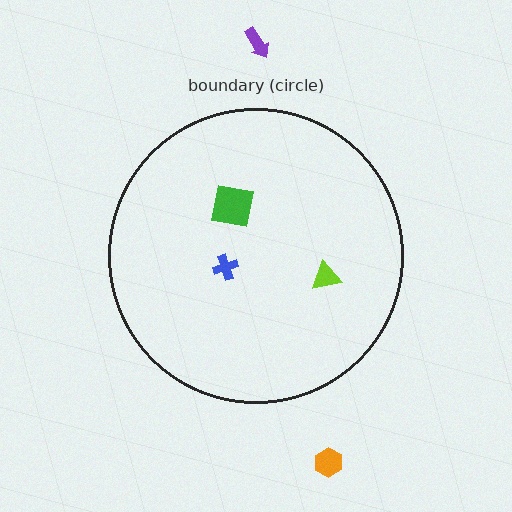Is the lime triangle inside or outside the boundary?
Inside.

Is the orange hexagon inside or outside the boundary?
Outside.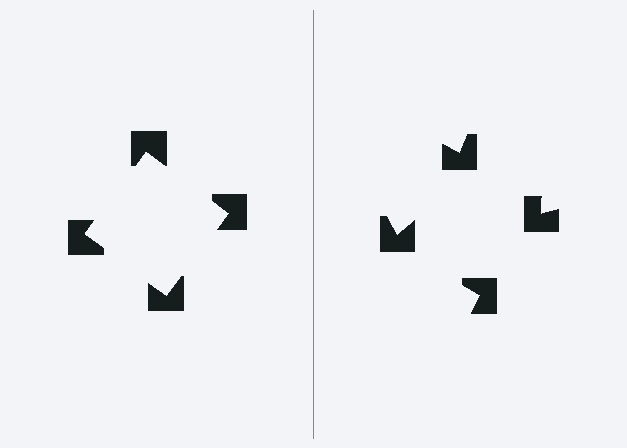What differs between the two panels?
The notched squares are positioned identically on both sides; only the wedge orientations differ. On the left they align to a square; on the right they are misaligned.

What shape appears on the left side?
An illusory square.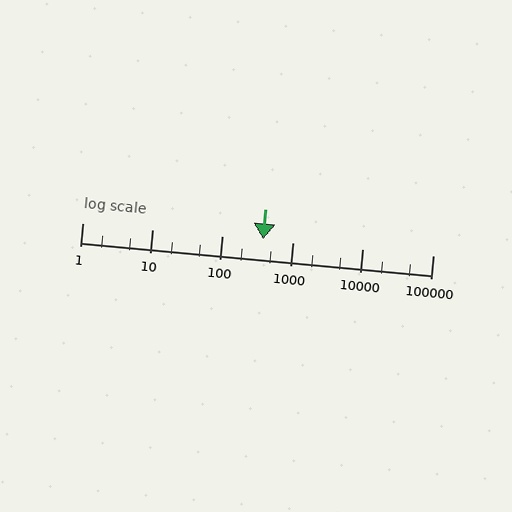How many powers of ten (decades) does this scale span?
The scale spans 5 decades, from 1 to 100000.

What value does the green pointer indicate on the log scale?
The pointer indicates approximately 380.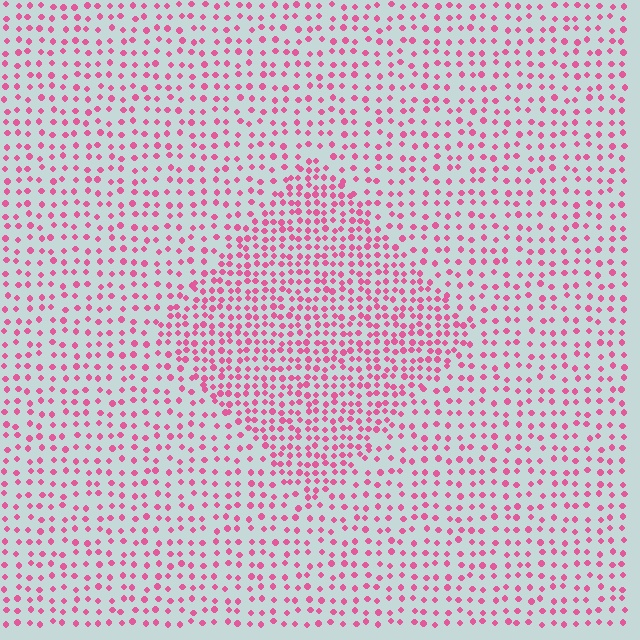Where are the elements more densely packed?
The elements are more densely packed inside the diamond boundary.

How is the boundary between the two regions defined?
The boundary is defined by a change in element density (approximately 1.8x ratio). All elements are the same color, size, and shape.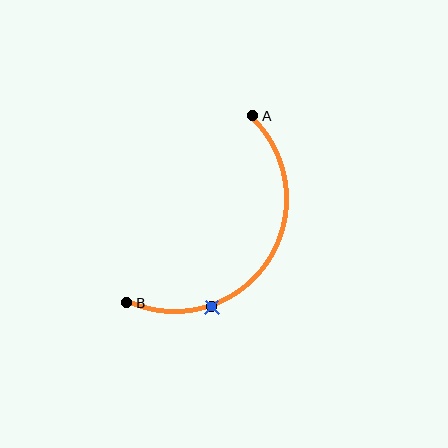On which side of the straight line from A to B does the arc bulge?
The arc bulges below and to the right of the straight line connecting A and B.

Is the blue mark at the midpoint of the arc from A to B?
No. The blue mark lies on the arc but is closer to endpoint B. The arc midpoint would be at the point on the curve equidistant along the arc from both A and B.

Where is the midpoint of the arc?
The arc midpoint is the point on the curve farthest from the straight line joining A and B. It sits below and to the right of that line.